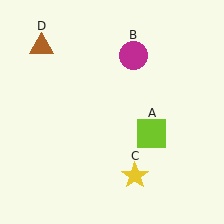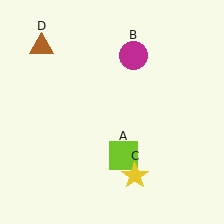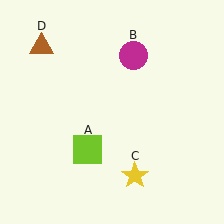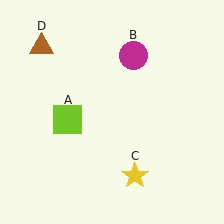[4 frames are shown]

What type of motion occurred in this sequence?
The lime square (object A) rotated clockwise around the center of the scene.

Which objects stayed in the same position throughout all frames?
Magenta circle (object B) and yellow star (object C) and brown triangle (object D) remained stationary.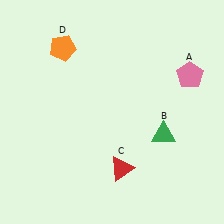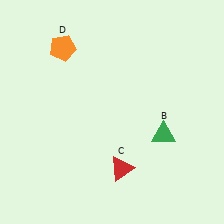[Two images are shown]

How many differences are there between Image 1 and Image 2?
There is 1 difference between the two images.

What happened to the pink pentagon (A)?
The pink pentagon (A) was removed in Image 2. It was in the top-right area of Image 1.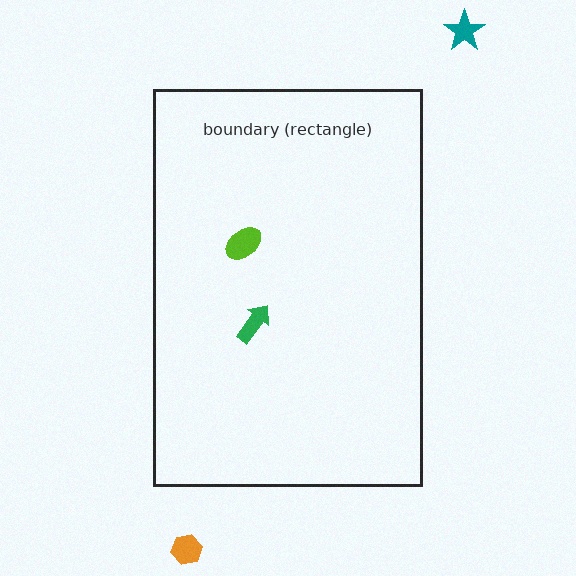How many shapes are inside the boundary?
2 inside, 2 outside.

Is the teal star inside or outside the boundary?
Outside.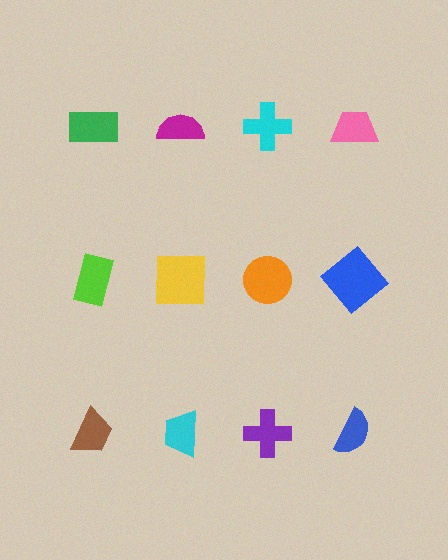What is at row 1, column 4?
A pink trapezoid.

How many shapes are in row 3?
4 shapes.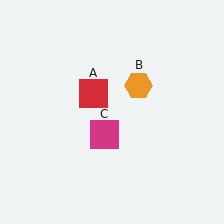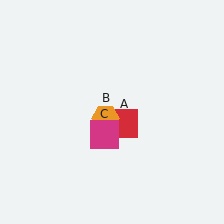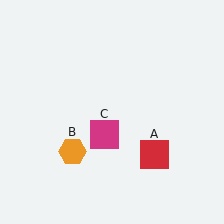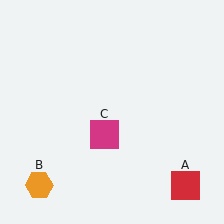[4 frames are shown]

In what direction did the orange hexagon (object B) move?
The orange hexagon (object B) moved down and to the left.